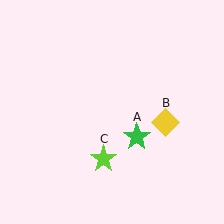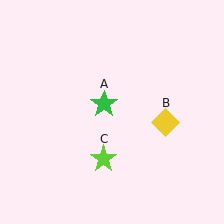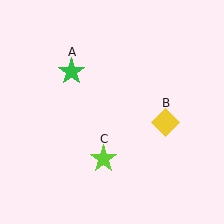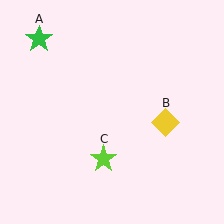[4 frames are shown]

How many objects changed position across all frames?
1 object changed position: green star (object A).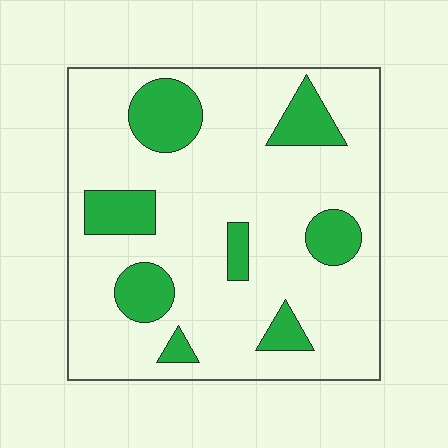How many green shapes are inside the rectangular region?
8.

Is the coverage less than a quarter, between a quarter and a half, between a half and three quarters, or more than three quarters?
Less than a quarter.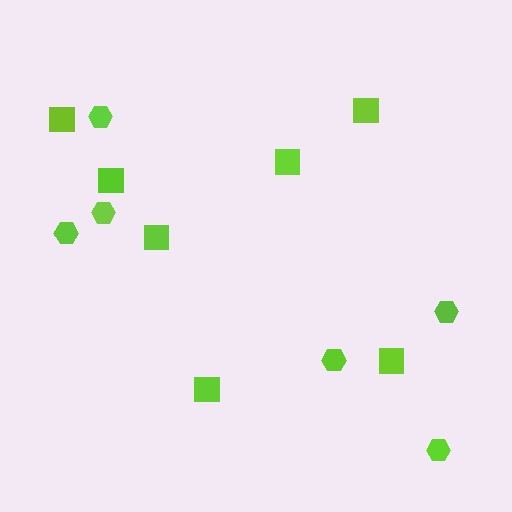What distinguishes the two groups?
There are 2 groups: one group of squares (7) and one group of hexagons (6).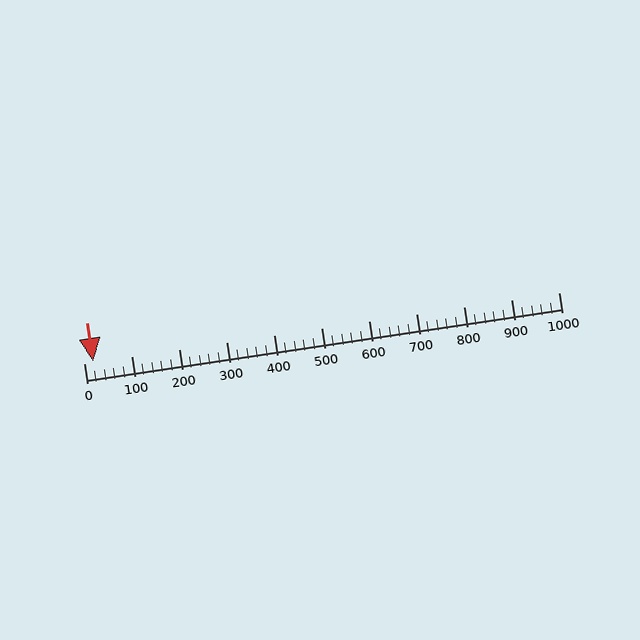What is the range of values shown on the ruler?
The ruler shows values from 0 to 1000.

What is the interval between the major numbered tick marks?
The major tick marks are spaced 100 units apart.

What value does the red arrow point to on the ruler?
The red arrow points to approximately 20.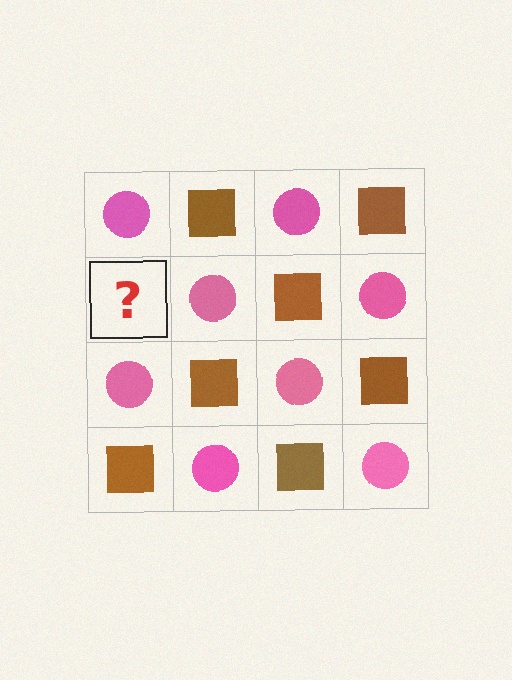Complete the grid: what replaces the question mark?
The question mark should be replaced with a brown square.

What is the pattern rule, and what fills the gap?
The rule is that it alternates pink circle and brown square in a checkerboard pattern. The gap should be filled with a brown square.